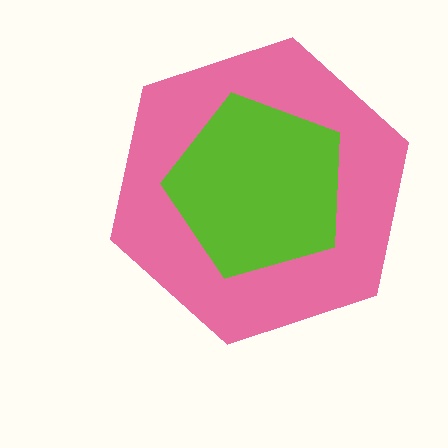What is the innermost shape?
The lime pentagon.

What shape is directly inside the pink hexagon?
The lime pentagon.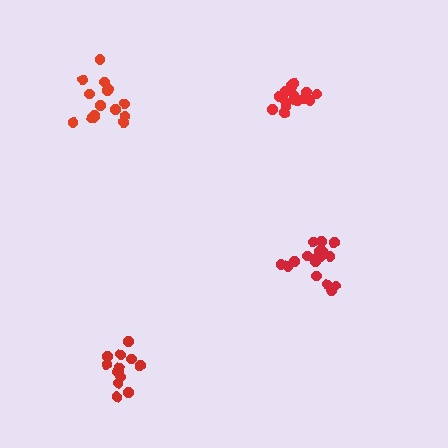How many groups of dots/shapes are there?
There are 4 groups.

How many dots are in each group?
Group 1: 14 dots, Group 2: 18 dots, Group 3: 15 dots, Group 4: 16 dots (63 total).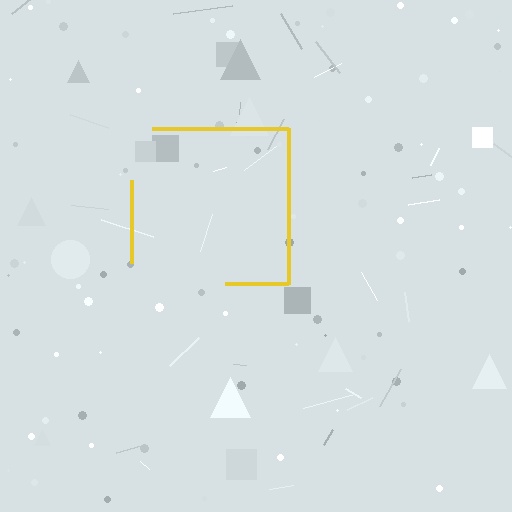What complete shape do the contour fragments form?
The contour fragments form a square.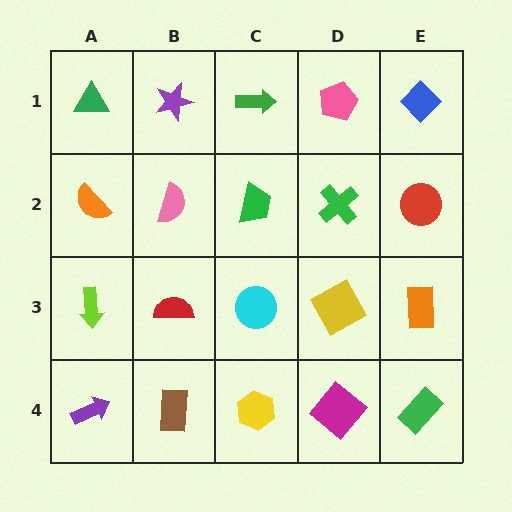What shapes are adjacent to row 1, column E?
A red circle (row 2, column E), a pink pentagon (row 1, column D).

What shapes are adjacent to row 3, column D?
A green cross (row 2, column D), a magenta diamond (row 4, column D), a cyan circle (row 3, column C), an orange rectangle (row 3, column E).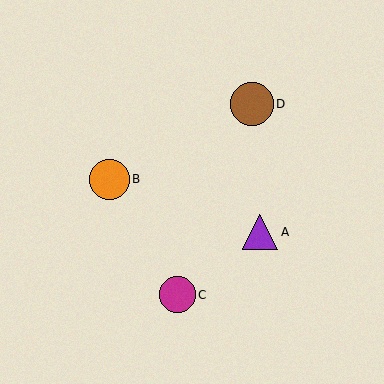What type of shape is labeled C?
Shape C is a magenta circle.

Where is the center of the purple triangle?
The center of the purple triangle is at (260, 232).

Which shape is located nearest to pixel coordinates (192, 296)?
The magenta circle (labeled C) at (177, 295) is nearest to that location.